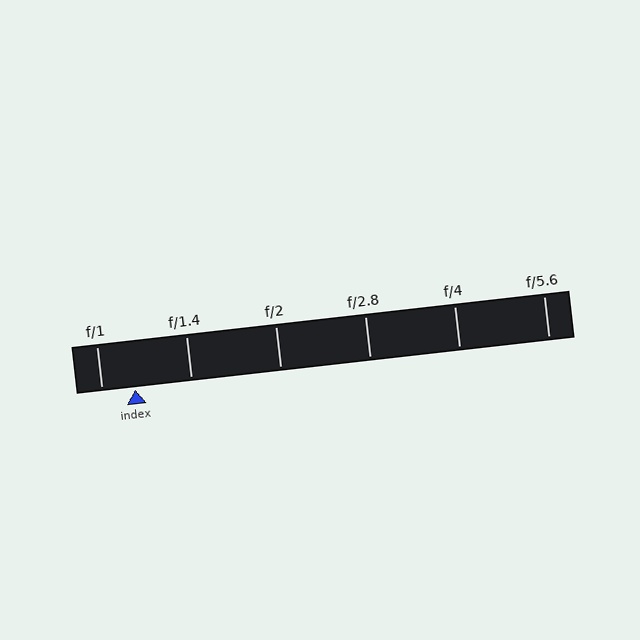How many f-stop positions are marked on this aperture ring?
There are 6 f-stop positions marked.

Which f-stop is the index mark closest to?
The index mark is closest to f/1.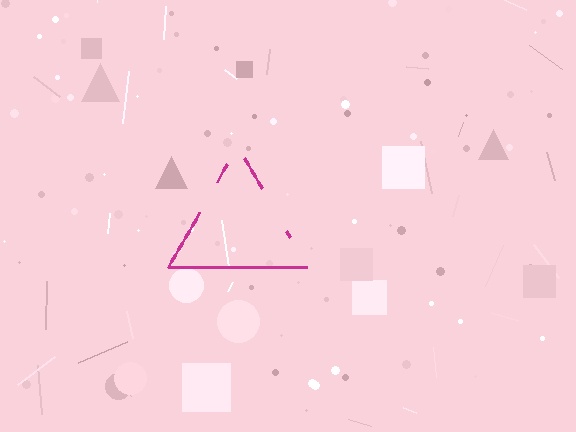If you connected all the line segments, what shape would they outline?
They would outline a triangle.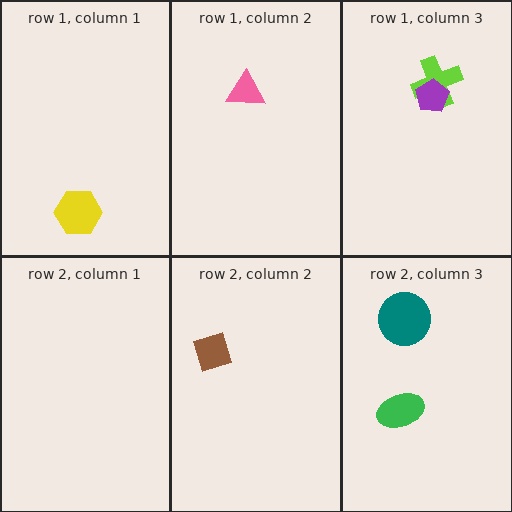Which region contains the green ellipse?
The row 2, column 3 region.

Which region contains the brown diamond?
The row 2, column 2 region.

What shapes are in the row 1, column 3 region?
The lime cross, the purple pentagon.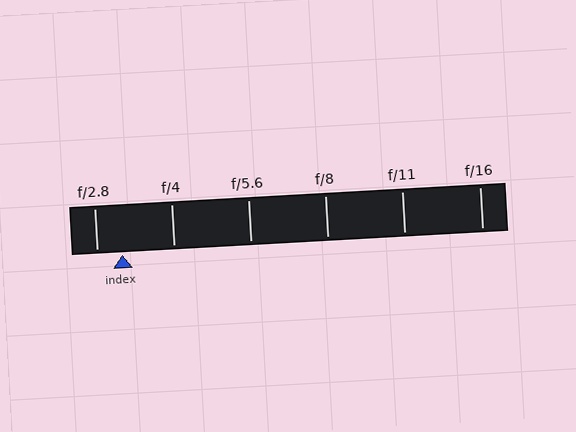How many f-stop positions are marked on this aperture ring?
There are 6 f-stop positions marked.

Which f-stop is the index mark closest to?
The index mark is closest to f/2.8.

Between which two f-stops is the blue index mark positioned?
The index mark is between f/2.8 and f/4.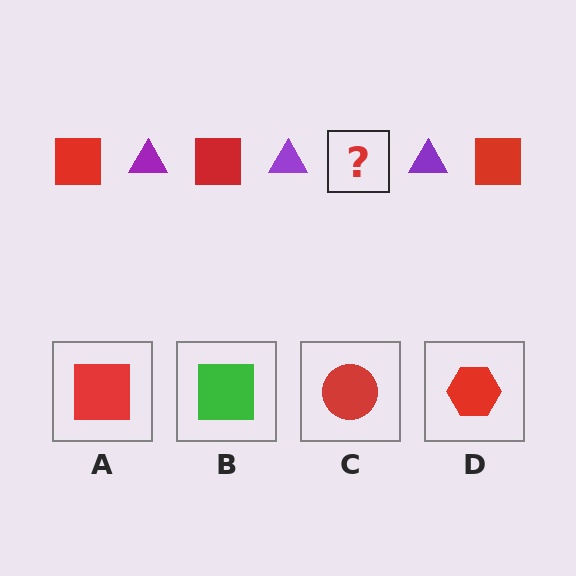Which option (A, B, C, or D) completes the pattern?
A.